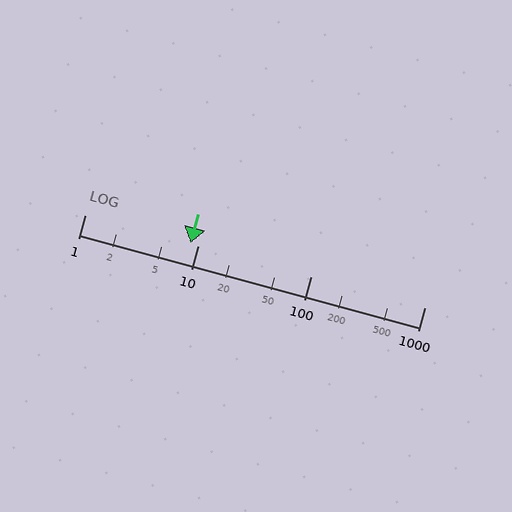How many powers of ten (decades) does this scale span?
The scale spans 3 decades, from 1 to 1000.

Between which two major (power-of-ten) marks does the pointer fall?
The pointer is between 1 and 10.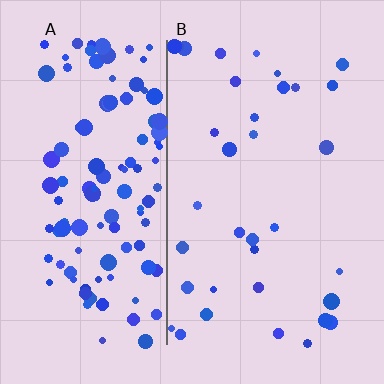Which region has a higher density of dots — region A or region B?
A (the left).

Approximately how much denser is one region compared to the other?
Approximately 3.4× — region A over region B.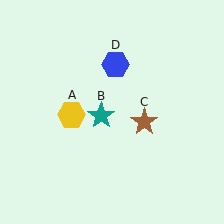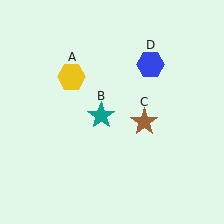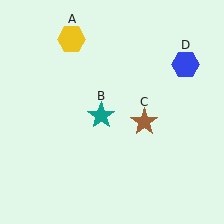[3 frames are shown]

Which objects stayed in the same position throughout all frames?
Teal star (object B) and brown star (object C) remained stationary.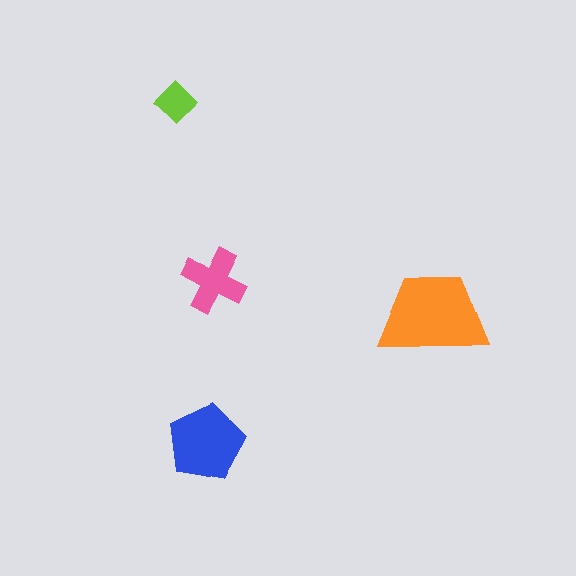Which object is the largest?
The orange trapezoid.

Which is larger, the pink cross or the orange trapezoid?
The orange trapezoid.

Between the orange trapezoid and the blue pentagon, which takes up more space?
The orange trapezoid.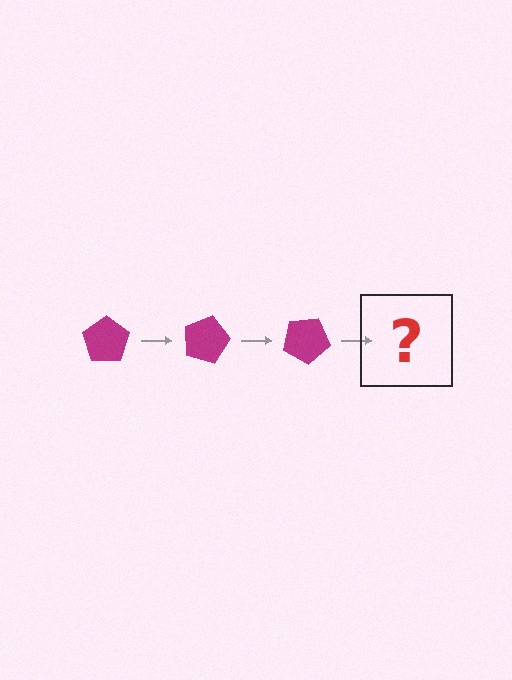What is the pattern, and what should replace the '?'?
The pattern is that the pentagon rotates 15 degrees each step. The '?' should be a magenta pentagon rotated 45 degrees.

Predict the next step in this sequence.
The next step is a magenta pentagon rotated 45 degrees.